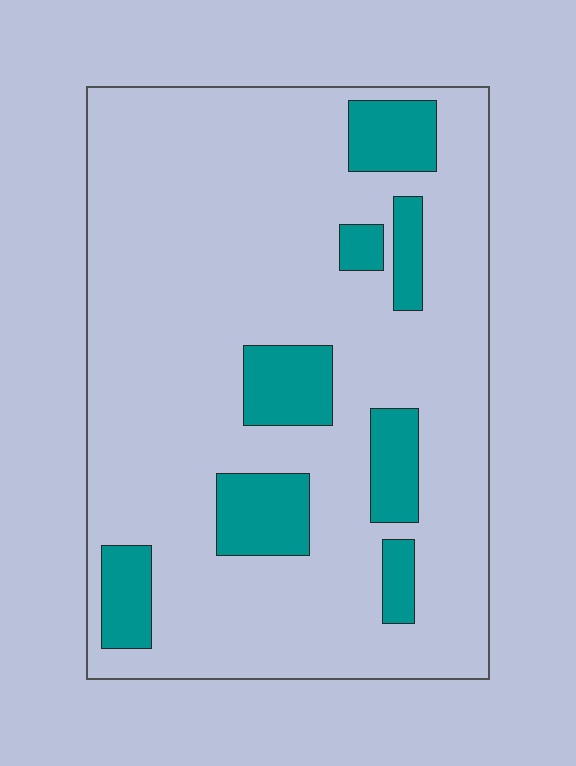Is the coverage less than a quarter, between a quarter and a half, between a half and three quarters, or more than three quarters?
Less than a quarter.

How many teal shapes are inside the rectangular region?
8.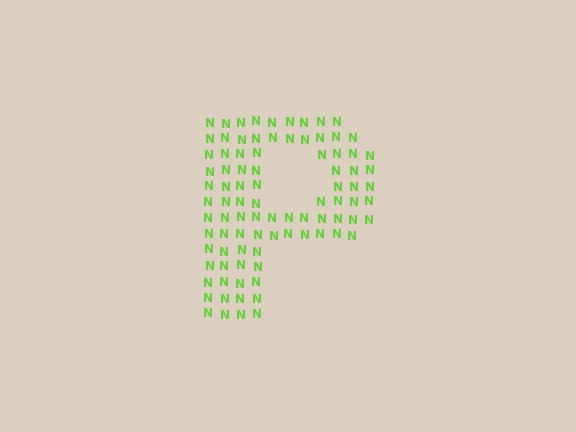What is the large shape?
The large shape is the letter P.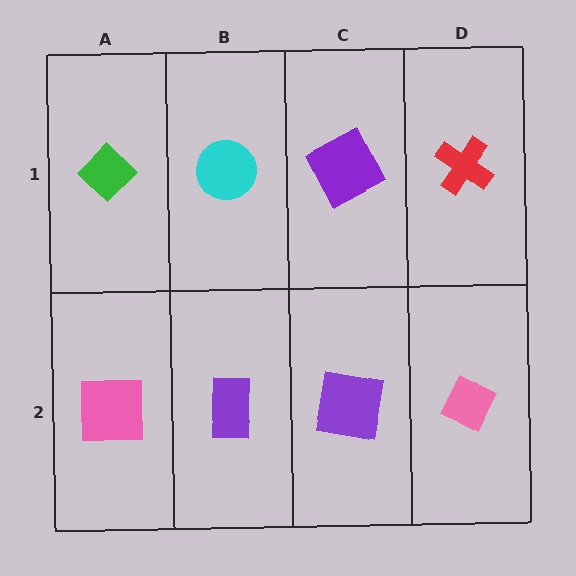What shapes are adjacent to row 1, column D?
A pink diamond (row 2, column D), a purple square (row 1, column C).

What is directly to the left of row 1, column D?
A purple square.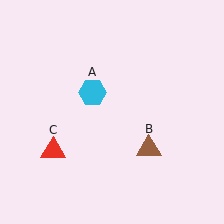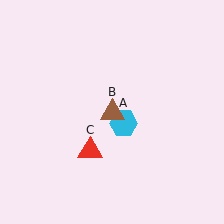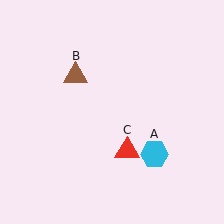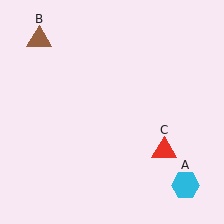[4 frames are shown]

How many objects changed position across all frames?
3 objects changed position: cyan hexagon (object A), brown triangle (object B), red triangle (object C).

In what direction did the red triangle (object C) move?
The red triangle (object C) moved right.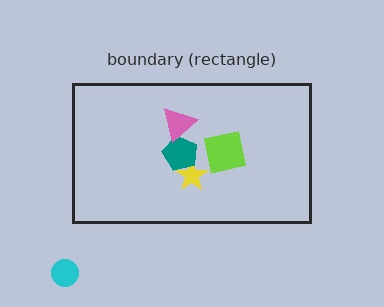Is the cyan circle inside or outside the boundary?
Outside.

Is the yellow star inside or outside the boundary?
Inside.